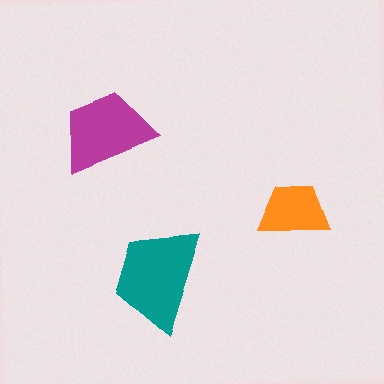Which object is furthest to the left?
The magenta trapezoid is leftmost.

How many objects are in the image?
There are 3 objects in the image.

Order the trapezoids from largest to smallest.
the teal one, the magenta one, the orange one.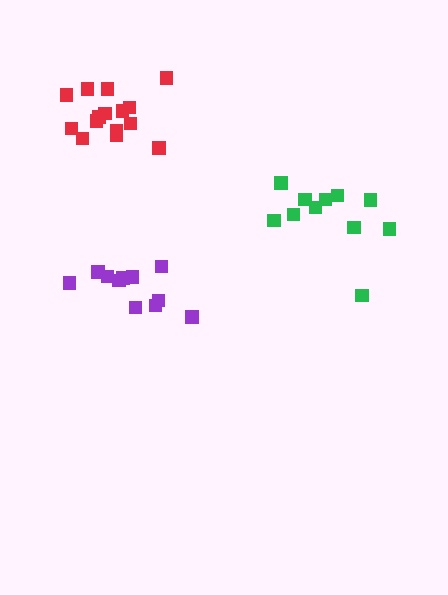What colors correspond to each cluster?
The clusters are colored: red, purple, green.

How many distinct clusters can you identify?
There are 3 distinct clusters.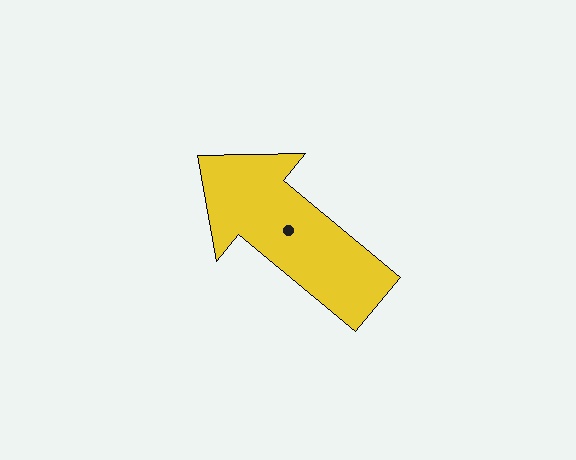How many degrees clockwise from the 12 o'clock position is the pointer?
Approximately 309 degrees.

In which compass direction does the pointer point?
Northwest.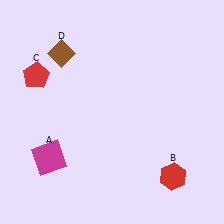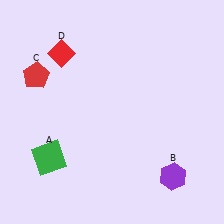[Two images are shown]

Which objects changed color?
A changed from magenta to green. B changed from red to purple. D changed from brown to red.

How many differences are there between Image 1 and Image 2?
There are 3 differences between the two images.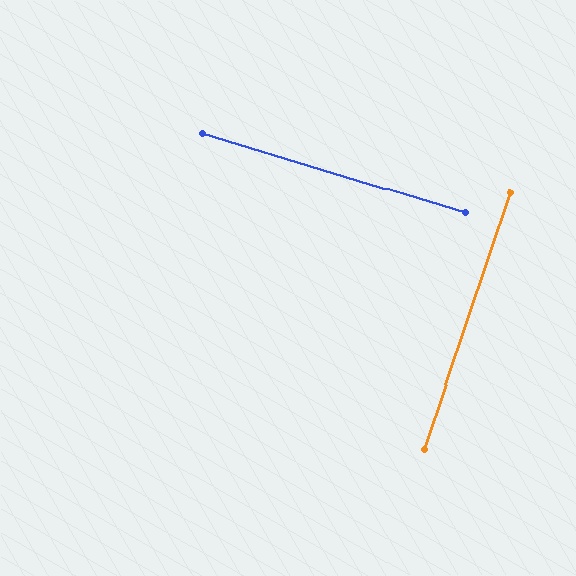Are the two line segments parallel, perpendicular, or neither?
Perpendicular — they meet at approximately 88°.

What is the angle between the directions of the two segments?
Approximately 88 degrees.